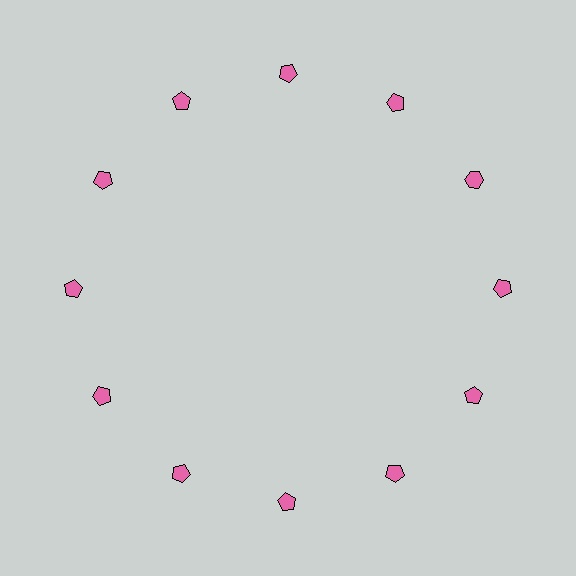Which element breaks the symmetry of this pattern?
The pink hexagon at roughly the 2 o'clock position breaks the symmetry. All other shapes are pink pentagons.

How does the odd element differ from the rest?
It has a different shape: hexagon instead of pentagon.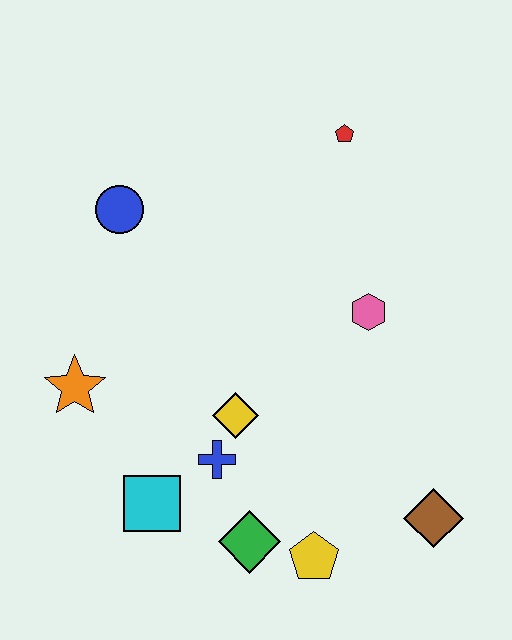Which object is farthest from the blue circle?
The brown diamond is farthest from the blue circle.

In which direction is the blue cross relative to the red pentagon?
The blue cross is below the red pentagon.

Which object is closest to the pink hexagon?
The yellow diamond is closest to the pink hexagon.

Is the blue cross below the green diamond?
No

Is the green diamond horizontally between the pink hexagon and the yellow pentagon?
No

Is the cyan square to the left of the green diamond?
Yes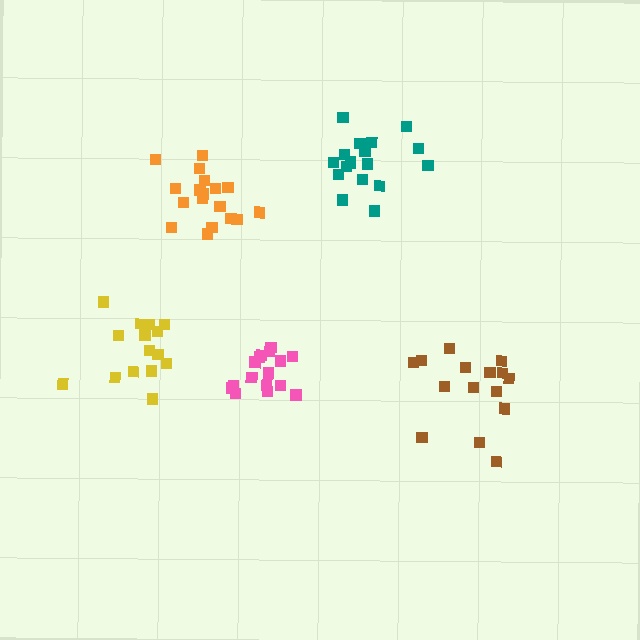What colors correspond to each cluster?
The clusters are colored: orange, teal, pink, brown, yellow.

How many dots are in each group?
Group 1: 18 dots, Group 2: 18 dots, Group 3: 17 dots, Group 4: 15 dots, Group 5: 16 dots (84 total).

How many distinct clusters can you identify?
There are 5 distinct clusters.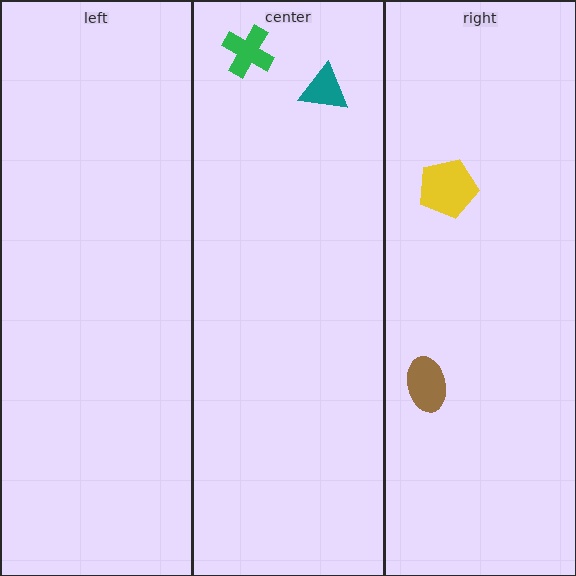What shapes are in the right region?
The yellow pentagon, the brown ellipse.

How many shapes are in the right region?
2.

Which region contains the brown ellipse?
The right region.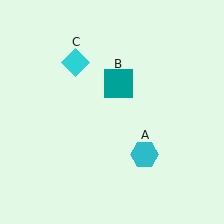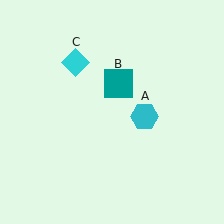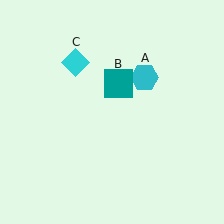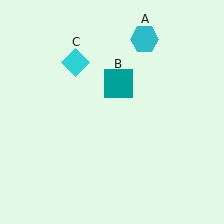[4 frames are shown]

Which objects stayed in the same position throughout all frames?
Teal square (object B) and cyan diamond (object C) remained stationary.